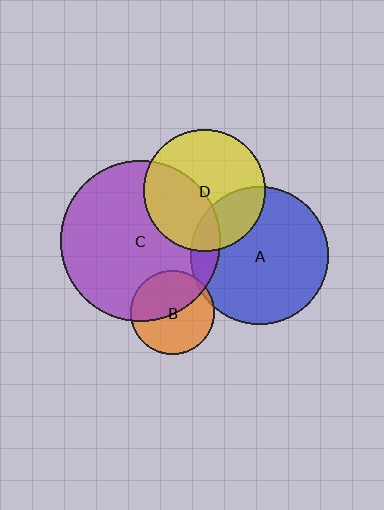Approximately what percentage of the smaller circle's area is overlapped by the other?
Approximately 5%.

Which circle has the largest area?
Circle C (purple).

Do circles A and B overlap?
Yes.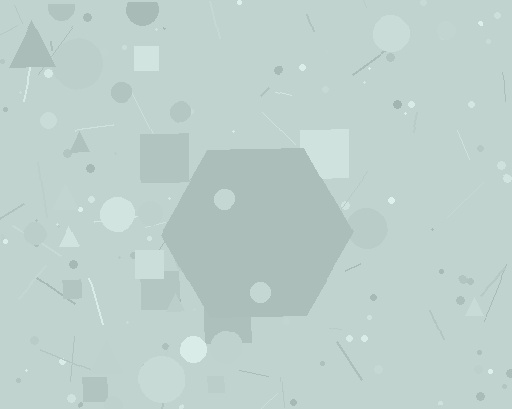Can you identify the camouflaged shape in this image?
The camouflaged shape is a hexagon.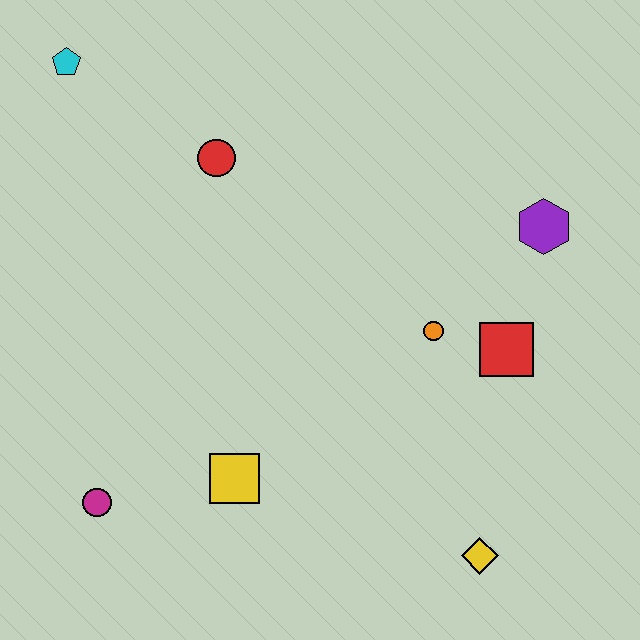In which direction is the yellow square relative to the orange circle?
The yellow square is to the left of the orange circle.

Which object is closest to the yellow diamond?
The red square is closest to the yellow diamond.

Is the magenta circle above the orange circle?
No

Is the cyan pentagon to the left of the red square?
Yes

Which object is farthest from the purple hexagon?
The magenta circle is farthest from the purple hexagon.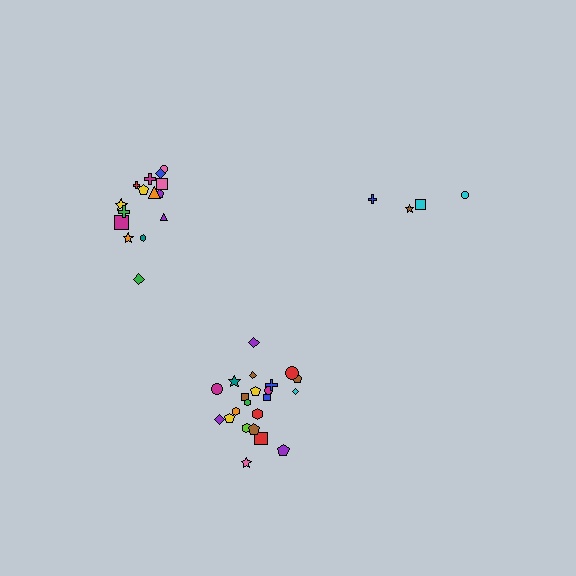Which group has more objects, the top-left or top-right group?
The top-left group.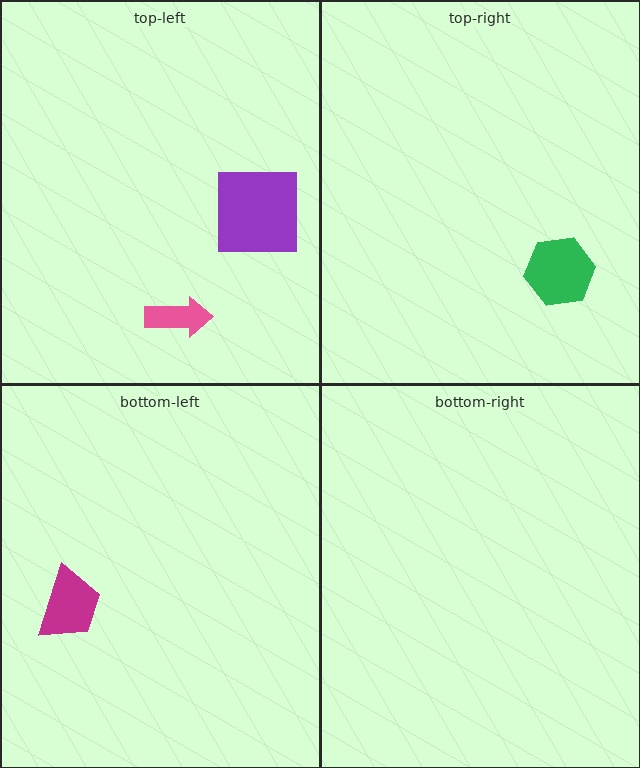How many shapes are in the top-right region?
1.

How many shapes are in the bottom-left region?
1.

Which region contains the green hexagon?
The top-right region.